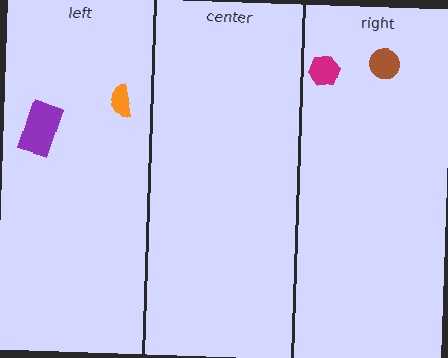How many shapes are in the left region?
2.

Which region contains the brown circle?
The right region.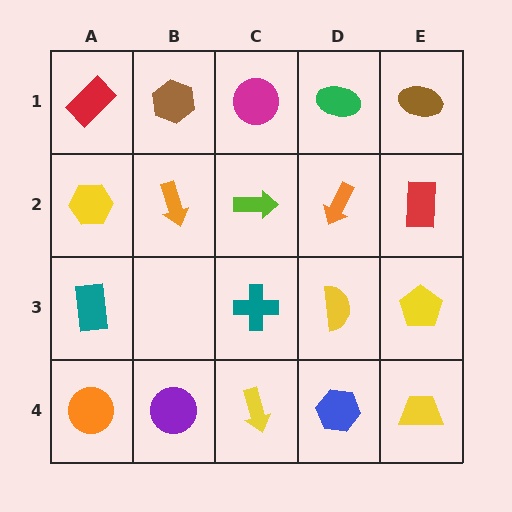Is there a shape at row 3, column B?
No, that cell is empty.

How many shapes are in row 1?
5 shapes.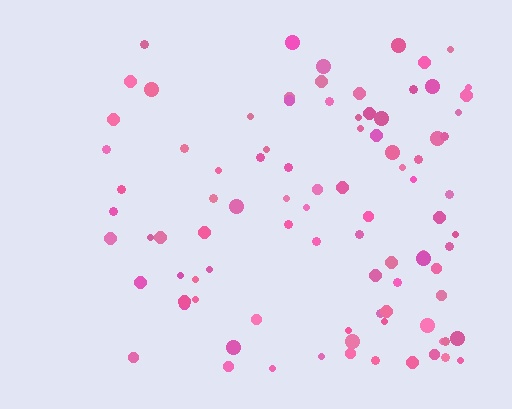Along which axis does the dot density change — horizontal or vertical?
Horizontal.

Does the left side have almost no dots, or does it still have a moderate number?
Still a moderate number, just noticeably fewer than the right.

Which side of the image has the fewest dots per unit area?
The left.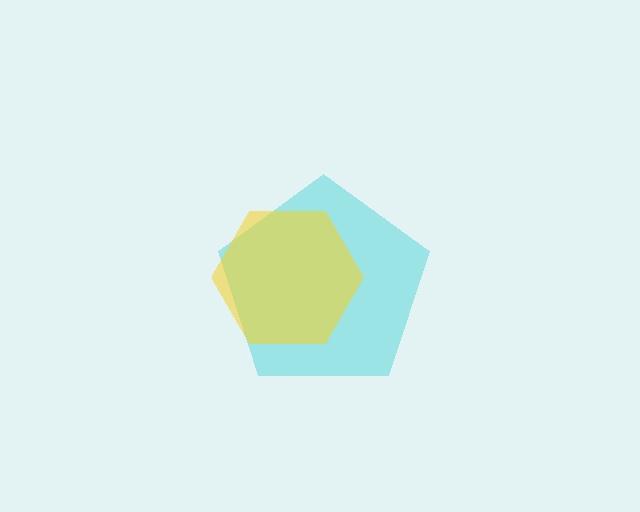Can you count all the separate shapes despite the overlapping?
Yes, there are 2 separate shapes.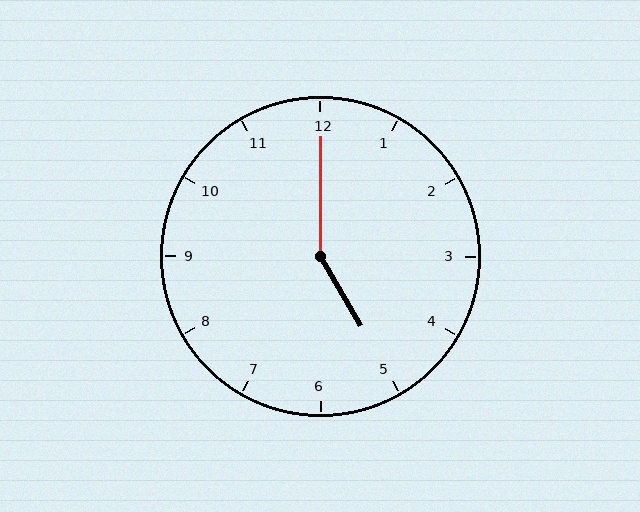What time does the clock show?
5:00.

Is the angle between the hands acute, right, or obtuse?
It is obtuse.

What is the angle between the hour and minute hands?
Approximately 150 degrees.